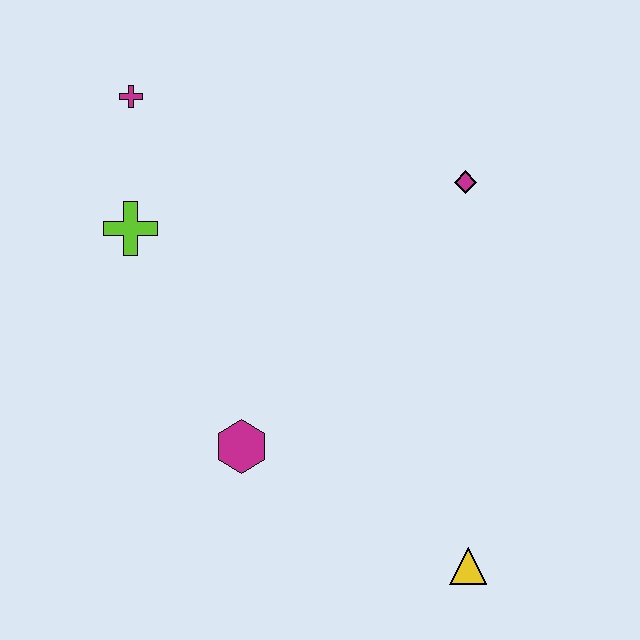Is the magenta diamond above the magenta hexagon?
Yes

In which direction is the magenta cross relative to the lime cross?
The magenta cross is above the lime cross.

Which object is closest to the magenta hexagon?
The lime cross is closest to the magenta hexagon.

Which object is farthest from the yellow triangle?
The magenta cross is farthest from the yellow triangle.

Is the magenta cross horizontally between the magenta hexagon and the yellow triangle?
No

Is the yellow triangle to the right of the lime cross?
Yes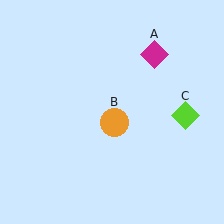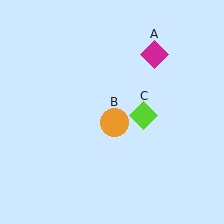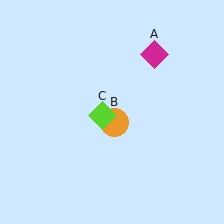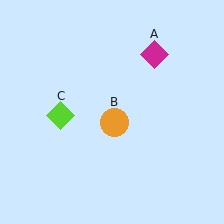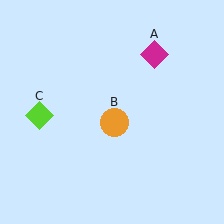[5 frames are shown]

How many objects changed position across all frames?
1 object changed position: lime diamond (object C).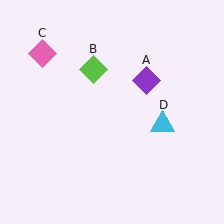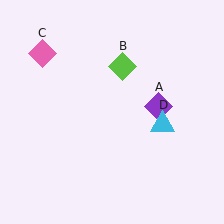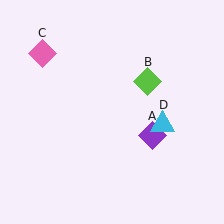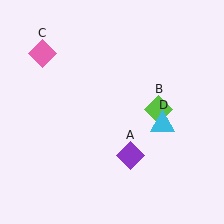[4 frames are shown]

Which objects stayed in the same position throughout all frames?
Pink diamond (object C) and cyan triangle (object D) remained stationary.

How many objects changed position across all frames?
2 objects changed position: purple diamond (object A), lime diamond (object B).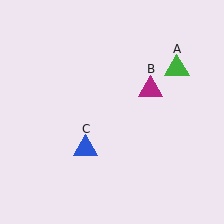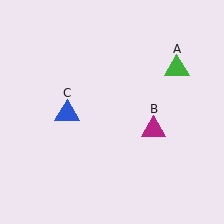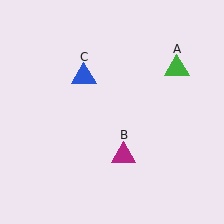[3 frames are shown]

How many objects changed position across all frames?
2 objects changed position: magenta triangle (object B), blue triangle (object C).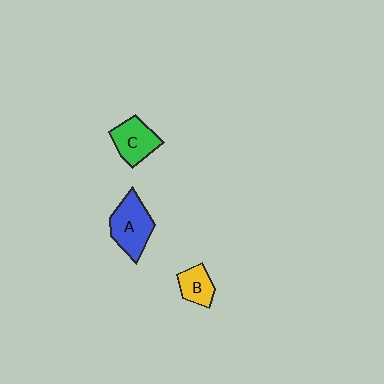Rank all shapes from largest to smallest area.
From largest to smallest: A (blue), C (green), B (yellow).